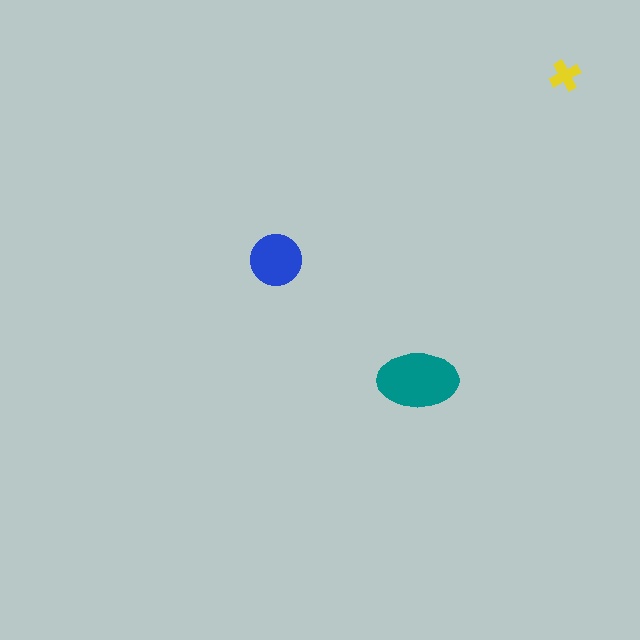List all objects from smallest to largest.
The yellow cross, the blue circle, the teal ellipse.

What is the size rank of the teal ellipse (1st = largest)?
1st.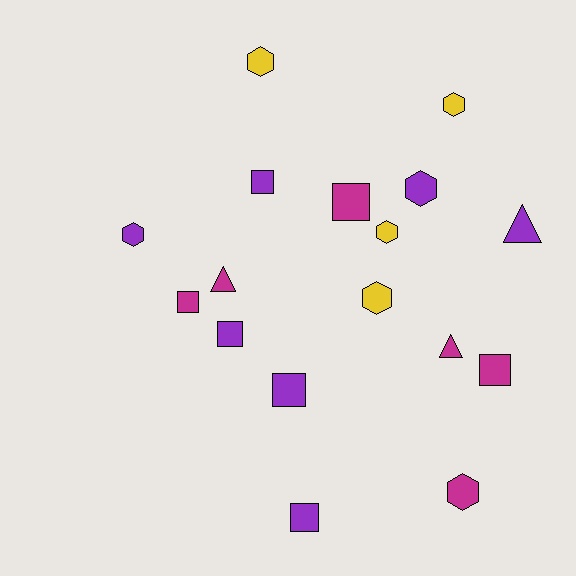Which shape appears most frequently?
Hexagon, with 7 objects.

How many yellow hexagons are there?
There are 4 yellow hexagons.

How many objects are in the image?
There are 17 objects.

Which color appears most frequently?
Purple, with 7 objects.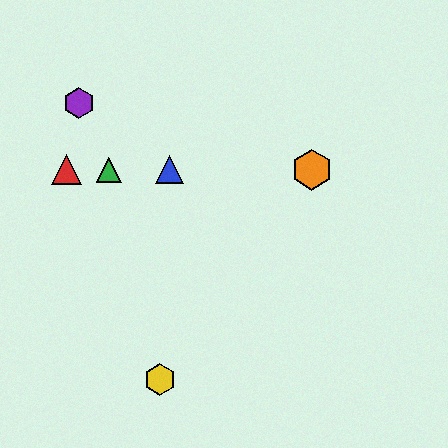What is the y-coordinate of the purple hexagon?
The purple hexagon is at y≈103.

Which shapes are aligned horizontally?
The red triangle, the blue triangle, the green triangle, the orange hexagon are aligned horizontally.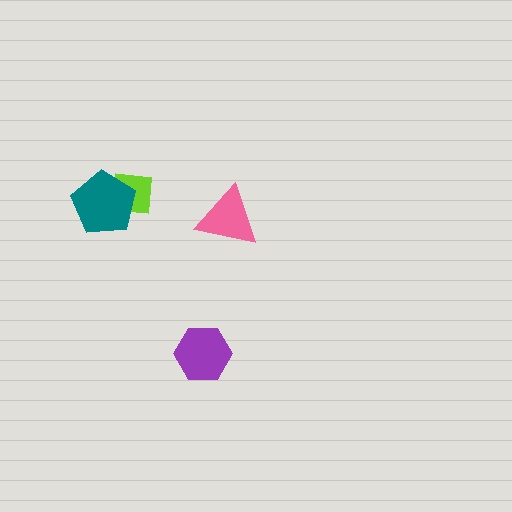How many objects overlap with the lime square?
1 object overlaps with the lime square.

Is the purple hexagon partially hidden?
No, no other shape covers it.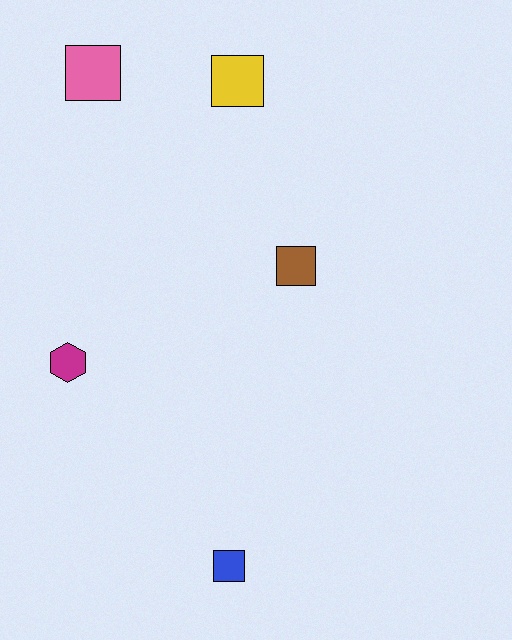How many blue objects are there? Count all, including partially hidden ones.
There is 1 blue object.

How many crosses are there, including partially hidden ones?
There are no crosses.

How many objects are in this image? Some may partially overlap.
There are 5 objects.